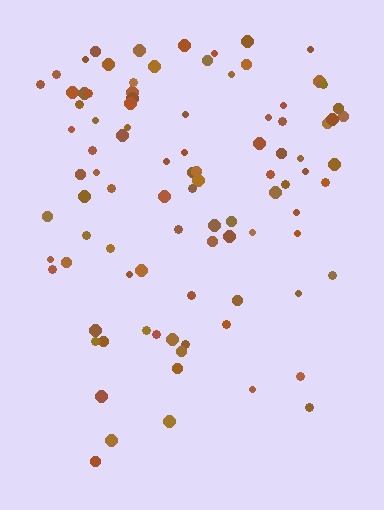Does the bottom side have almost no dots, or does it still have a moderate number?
Still a moderate number, just noticeably fewer than the top.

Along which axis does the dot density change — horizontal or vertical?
Vertical.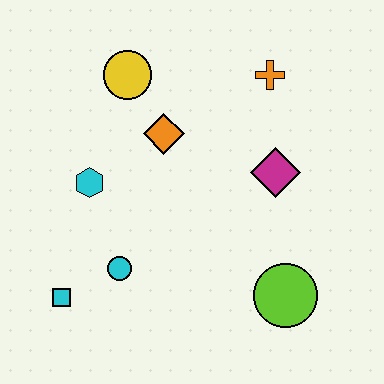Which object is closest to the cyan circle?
The cyan square is closest to the cyan circle.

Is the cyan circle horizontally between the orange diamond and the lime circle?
No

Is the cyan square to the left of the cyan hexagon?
Yes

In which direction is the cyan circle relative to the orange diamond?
The cyan circle is below the orange diamond.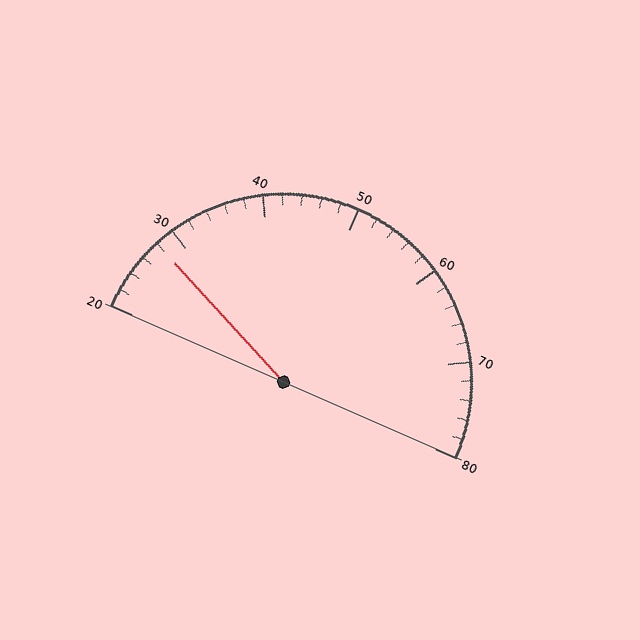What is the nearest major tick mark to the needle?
The nearest major tick mark is 30.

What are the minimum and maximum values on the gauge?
The gauge ranges from 20 to 80.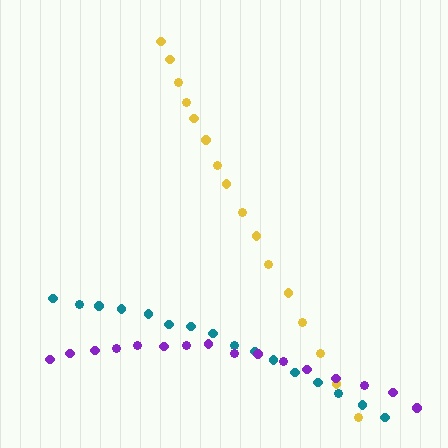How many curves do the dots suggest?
There are 3 distinct paths.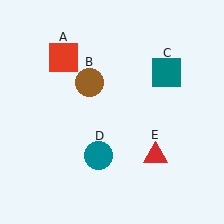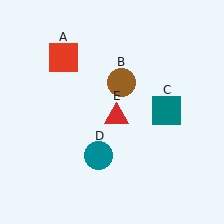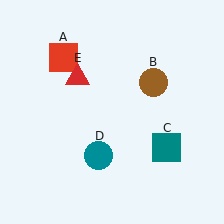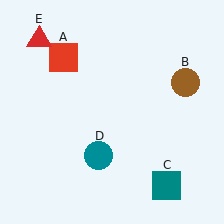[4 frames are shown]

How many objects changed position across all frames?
3 objects changed position: brown circle (object B), teal square (object C), red triangle (object E).